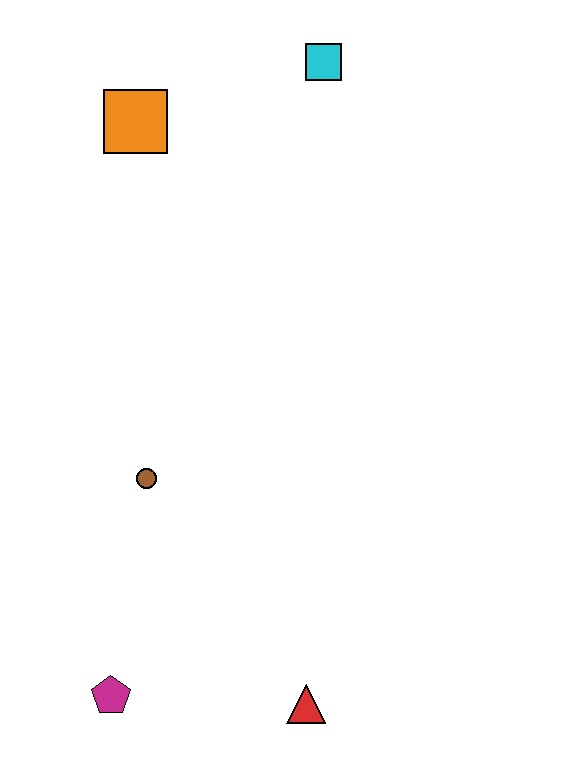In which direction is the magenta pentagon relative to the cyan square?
The magenta pentagon is below the cyan square.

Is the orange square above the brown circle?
Yes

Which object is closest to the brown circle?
The magenta pentagon is closest to the brown circle.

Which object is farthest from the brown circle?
The cyan square is farthest from the brown circle.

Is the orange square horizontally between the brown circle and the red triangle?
No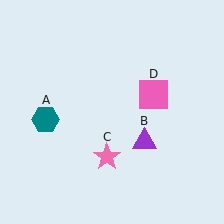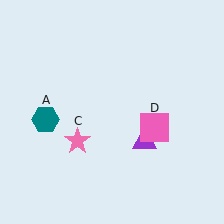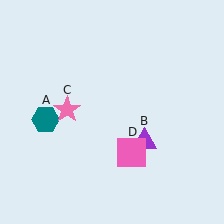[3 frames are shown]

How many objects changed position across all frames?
2 objects changed position: pink star (object C), pink square (object D).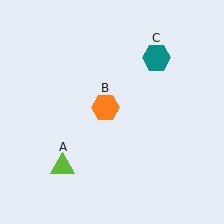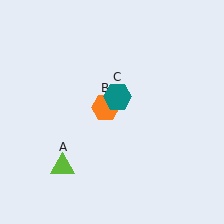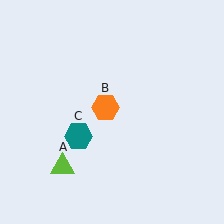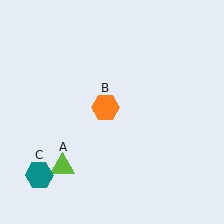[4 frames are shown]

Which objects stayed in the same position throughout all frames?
Lime triangle (object A) and orange hexagon (object B) remained stationary.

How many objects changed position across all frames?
1 object changed position: teal hexagon (object C).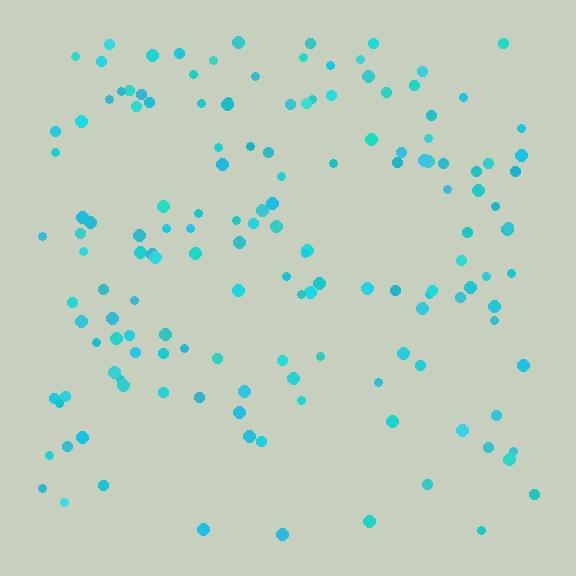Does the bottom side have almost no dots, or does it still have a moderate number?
Still a moderate number, just noticeably fewer than the top.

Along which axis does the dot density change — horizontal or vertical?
Vertical.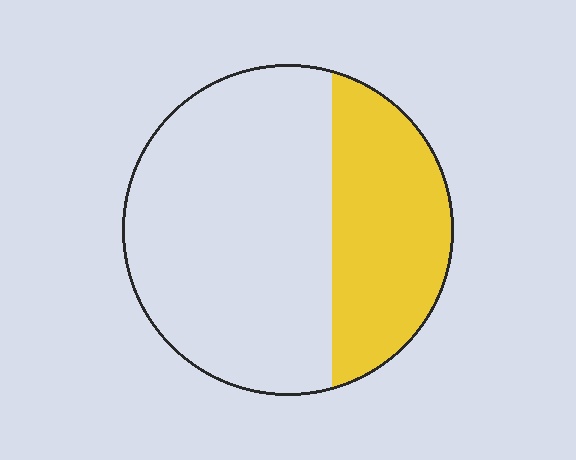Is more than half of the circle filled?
No.